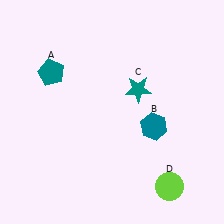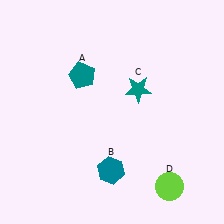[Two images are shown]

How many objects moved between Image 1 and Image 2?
2 objects moved between the two images.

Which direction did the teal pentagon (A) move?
The teal pentagon (A) moved right.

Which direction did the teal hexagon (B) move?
The teal hexagon (B) moved down.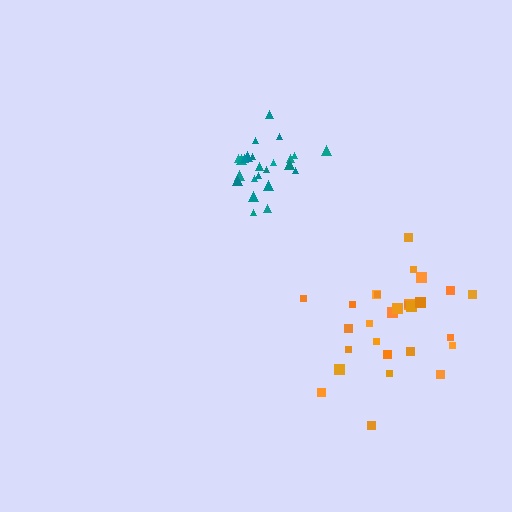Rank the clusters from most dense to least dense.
teal, orange.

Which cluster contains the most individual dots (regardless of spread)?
Orange (28).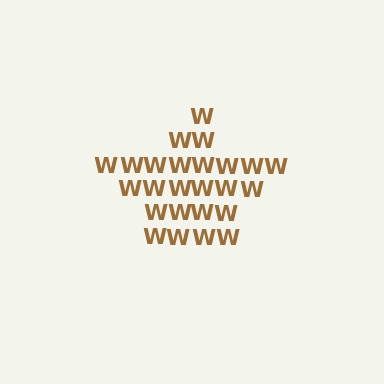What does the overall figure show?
The overall figure shows a star.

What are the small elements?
The small elements are letter W's.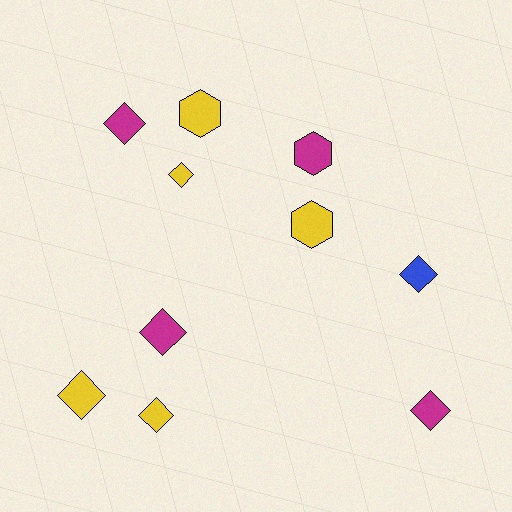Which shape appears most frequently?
Diamond, with 7 objects.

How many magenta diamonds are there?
There are 3 magenta diamonds.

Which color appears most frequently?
Yellow, with 5 objects.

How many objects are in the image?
There are 10 objects.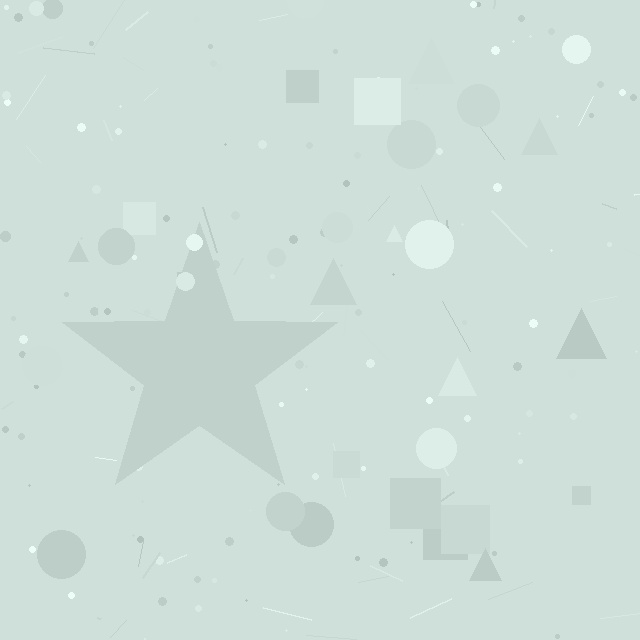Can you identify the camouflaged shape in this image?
The camouflaged shape is a star.